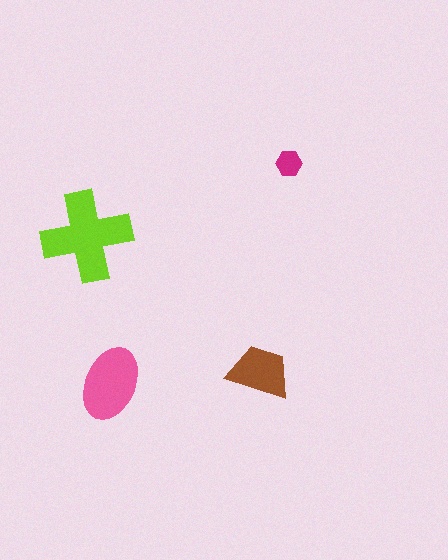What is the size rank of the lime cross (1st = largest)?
1st.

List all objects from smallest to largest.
The magenta hexagon, the brown trapezoid, the pink ellipse, the lime cross.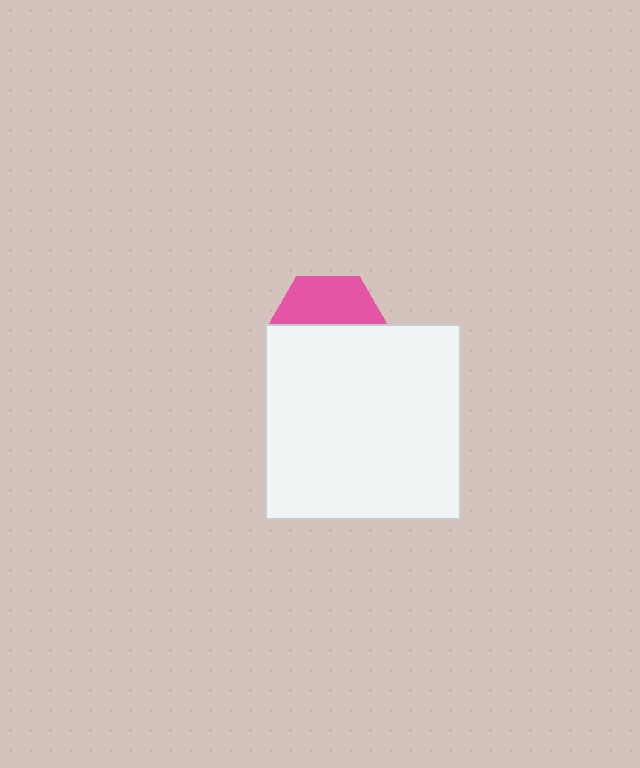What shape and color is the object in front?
The object in front is a white rectangle.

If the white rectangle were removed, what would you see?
You would see the complete pink hexagon.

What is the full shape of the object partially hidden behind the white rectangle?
The partially hidden object is a pink hexagon.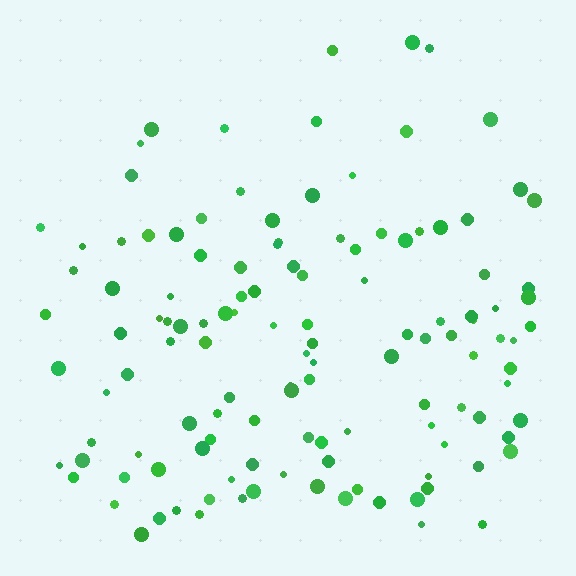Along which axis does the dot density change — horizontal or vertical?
Vertical.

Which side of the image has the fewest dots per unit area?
The top.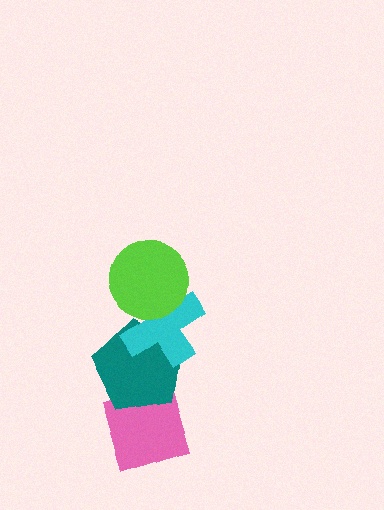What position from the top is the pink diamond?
The pink diamond is 4th from the top.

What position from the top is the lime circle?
The lime circle is 1st from the top.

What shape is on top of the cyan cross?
The lime circle is on top of the cyan cross.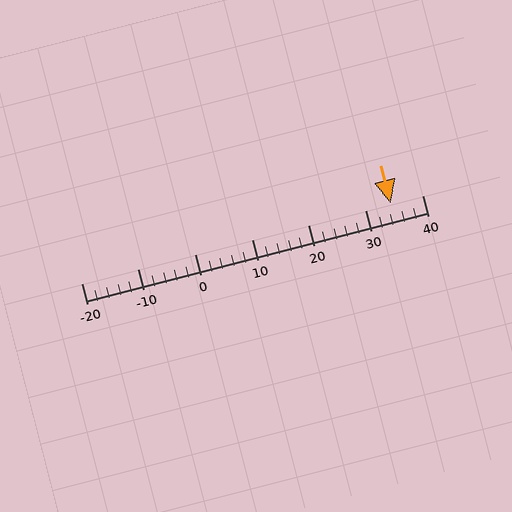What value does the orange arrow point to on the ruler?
The orange arrow points to approximately 34.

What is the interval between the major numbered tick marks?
The major tick marks are spaced 10 units apart.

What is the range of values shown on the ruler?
The ruler shows values from -20 to 40.